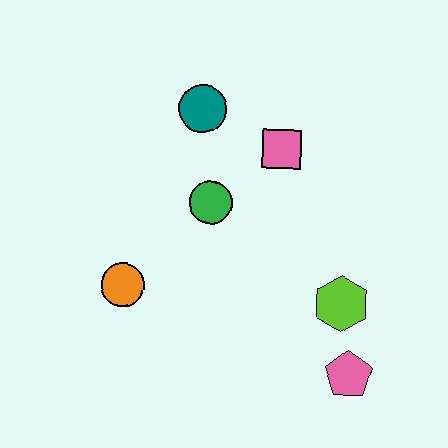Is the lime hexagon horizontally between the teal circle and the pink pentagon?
Yes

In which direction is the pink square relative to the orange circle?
The pink square is to the right of the orange circle.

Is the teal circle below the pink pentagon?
No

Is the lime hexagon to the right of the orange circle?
Yes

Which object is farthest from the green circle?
The pink pentagon is farthest from the green circle.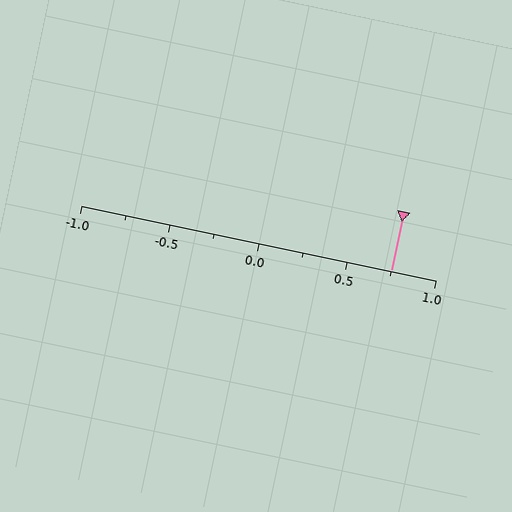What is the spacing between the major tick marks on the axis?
The major ticks are spaced 0.5 apart.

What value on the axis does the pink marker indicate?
The marker indicates approximately 0.75.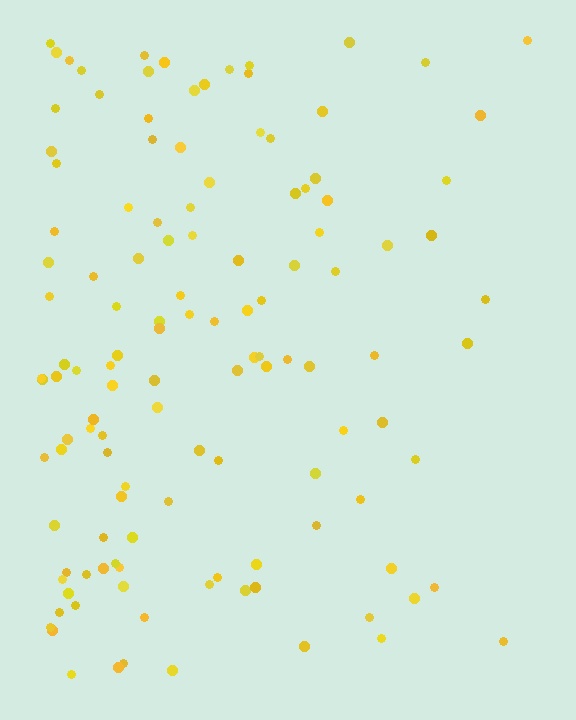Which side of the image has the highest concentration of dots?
The left.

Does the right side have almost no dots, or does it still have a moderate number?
Still a moderate number, just noticeably fewer than the left.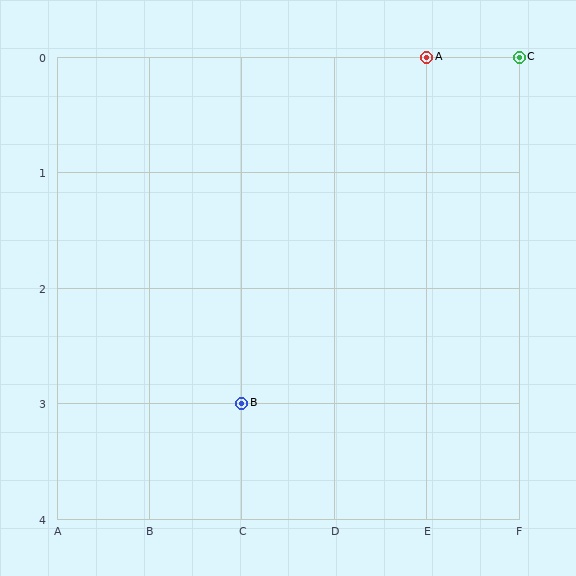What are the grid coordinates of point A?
Point A is at grid coordinates (E, 0).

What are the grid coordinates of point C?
Point C is at grid coordinates (F, 0).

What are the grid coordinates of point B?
Point B is at grid coordinates (C, 3).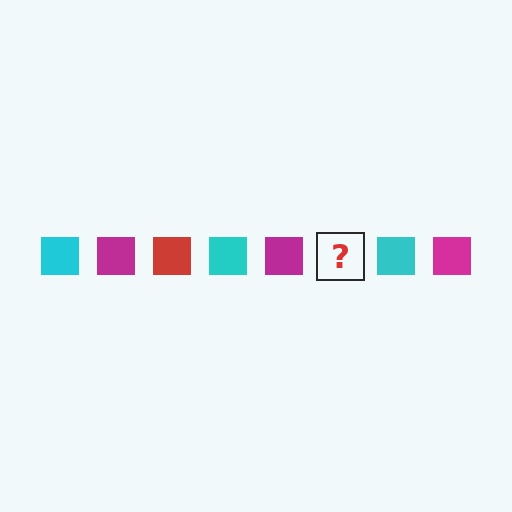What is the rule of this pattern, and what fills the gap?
The rule is that the pattern cycles through cyan, magenta, red squares. The gap should be filled with a red square.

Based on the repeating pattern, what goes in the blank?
The blank should be a red square.